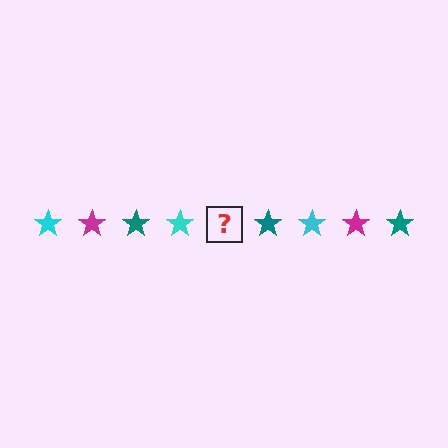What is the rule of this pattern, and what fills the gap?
The rule is that the pattern cycles through cyan, magenta, teal stars. The gap should be filled with a magenta star.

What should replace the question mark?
The question mark should be replaced with a magenta star.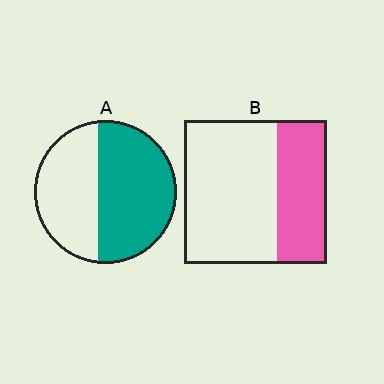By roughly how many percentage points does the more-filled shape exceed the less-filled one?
By roughly 20 percentage points (A over B).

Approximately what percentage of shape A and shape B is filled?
A is approximately 55% and B is approximately 35%.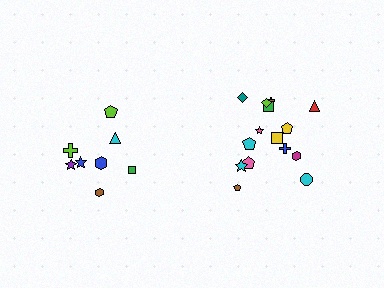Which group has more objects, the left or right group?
The right group.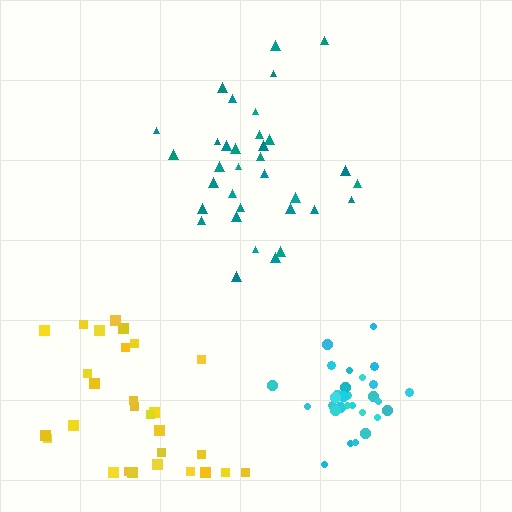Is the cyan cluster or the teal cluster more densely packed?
Cyan.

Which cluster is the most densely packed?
Cyan.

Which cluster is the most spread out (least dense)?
Yellow.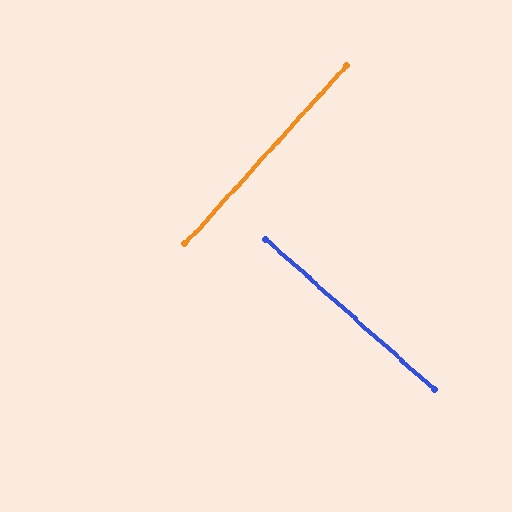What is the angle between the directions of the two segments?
Approximately 89 degrees.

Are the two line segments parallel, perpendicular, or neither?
Perpendicular — they meet at approximately 89°.